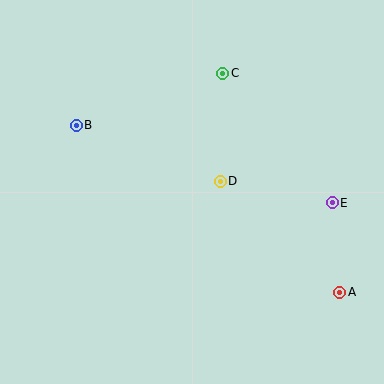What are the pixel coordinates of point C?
Point C is at (223, 73).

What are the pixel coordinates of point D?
Point D is at (220, 181).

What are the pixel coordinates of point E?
Point E is at (332, 203).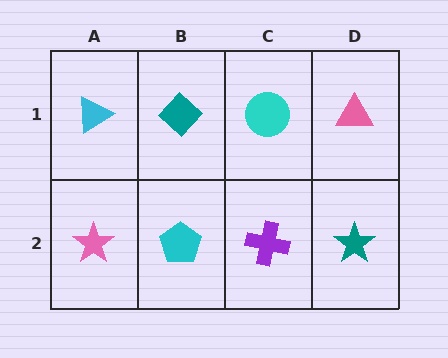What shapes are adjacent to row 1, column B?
A cyan pentagon (row 2, column B), a cyan triangle (row 1, column A), a cyan circle (row 1, column C).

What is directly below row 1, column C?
A purple cross.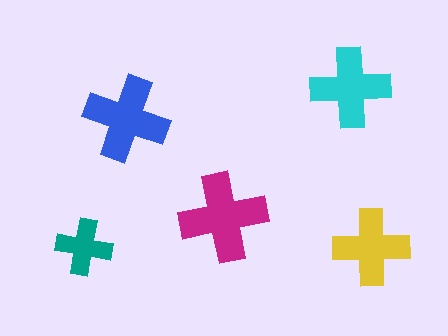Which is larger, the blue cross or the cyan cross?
The blue one.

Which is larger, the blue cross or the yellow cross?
The blue one.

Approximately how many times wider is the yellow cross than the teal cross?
About 1.5 times wider.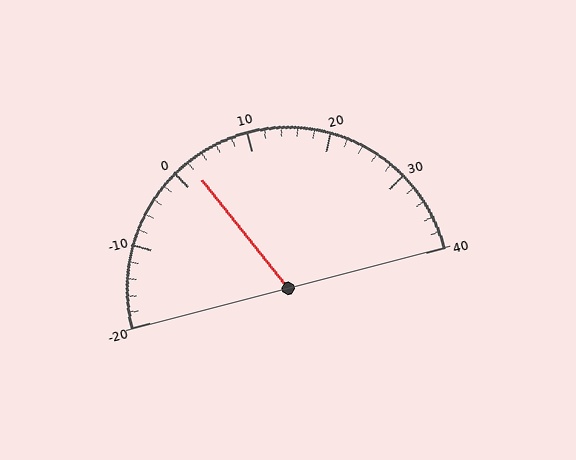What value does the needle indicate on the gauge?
The needle indicates approximately 2.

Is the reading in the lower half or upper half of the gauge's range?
The reading is in the lower half of the range (-20 to 40).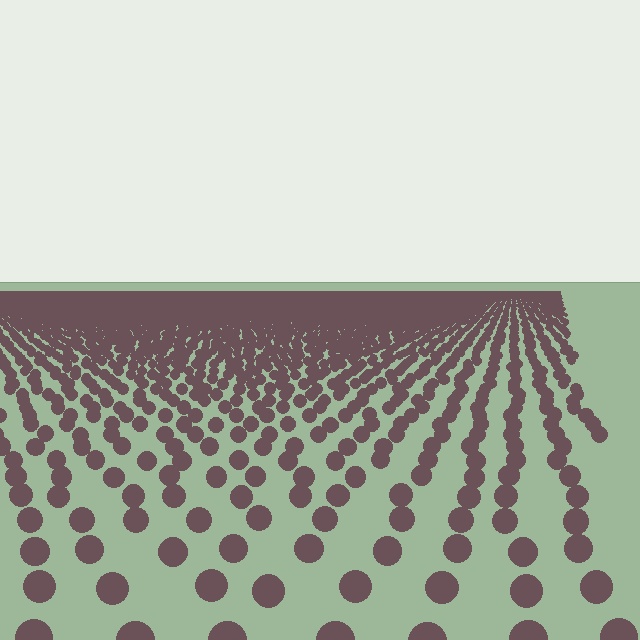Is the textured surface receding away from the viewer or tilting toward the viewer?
The surface is receding away from the viewer. Texture elements get smaller and denser toward the top.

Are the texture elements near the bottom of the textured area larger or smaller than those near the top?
Larger. Near the bottom, elements are closer to the viewer and appear at a bigger on-screen size.